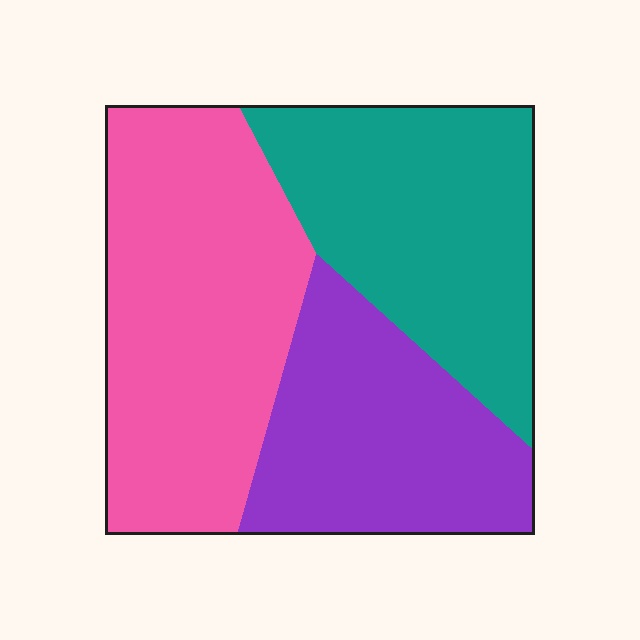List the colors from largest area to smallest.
From largest to smallest: pink, teal, purple.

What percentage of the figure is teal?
Teal covers 32% of the figure.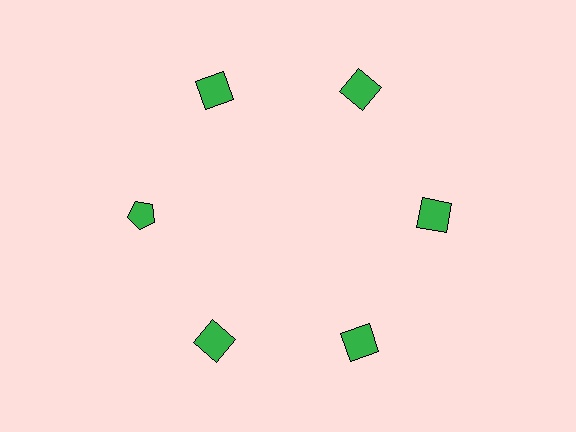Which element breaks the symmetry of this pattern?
The green pentagon at roughly the 9 o'clock position breaks the symmetry. All other shapes are green squares.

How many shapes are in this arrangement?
There are 6 shapes arranged in a ring pattern.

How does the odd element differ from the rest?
It has a different shape: pentagon instead of square.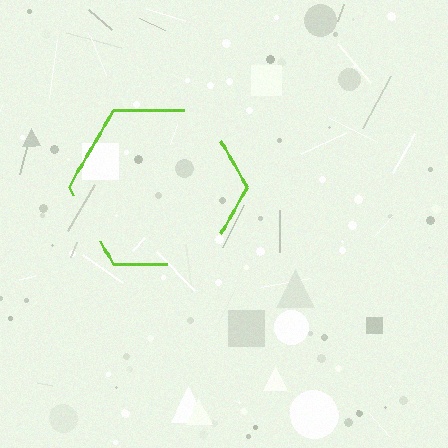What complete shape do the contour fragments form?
The contour fragments form a hexagon.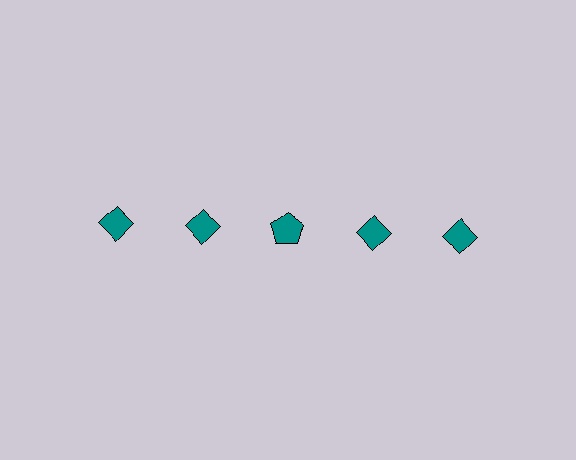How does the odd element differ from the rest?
It has a different shape: pentagon instead of diamond.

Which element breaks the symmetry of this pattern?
The teal pentagon in the top row, center column breaks the symmetry. All other shapes are teal diamonds.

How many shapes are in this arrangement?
There are 5 shapes arranged in a grid pattern.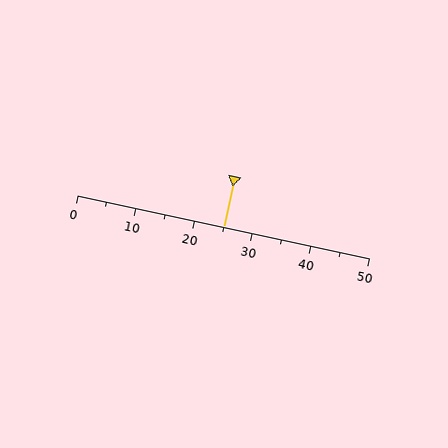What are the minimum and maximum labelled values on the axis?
The axis runs from 0 to 50.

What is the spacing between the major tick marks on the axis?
The major ticks are spaced 10 apart.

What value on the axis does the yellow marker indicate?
The marker indicates approximately 25.